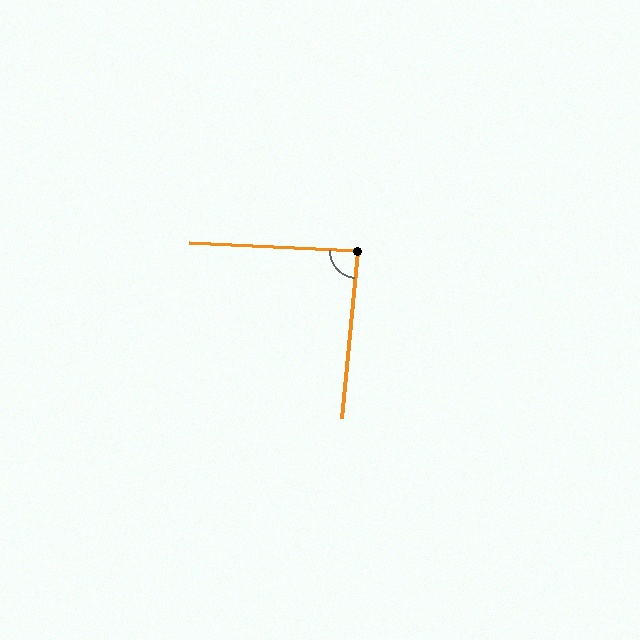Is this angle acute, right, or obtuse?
It is approximately a right angle.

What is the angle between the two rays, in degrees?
Approximately 87 degrees.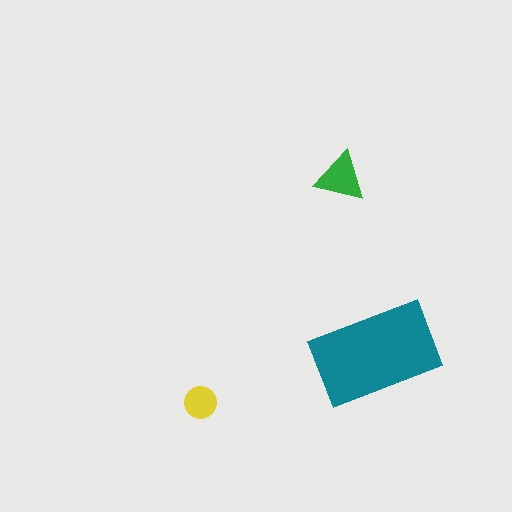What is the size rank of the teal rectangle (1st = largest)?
1st.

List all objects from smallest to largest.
The yellow circle, the green triangle, the teal rectangle.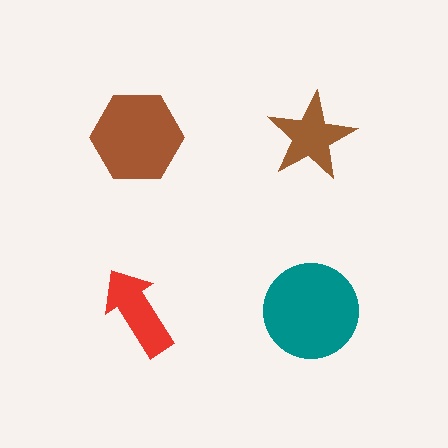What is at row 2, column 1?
A red arrow.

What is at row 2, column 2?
A teal circle.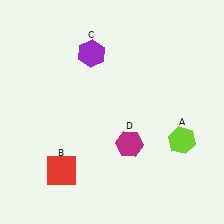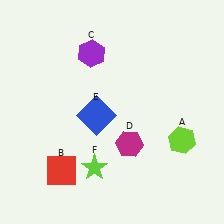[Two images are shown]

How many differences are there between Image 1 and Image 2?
There are 2 differences between the two images.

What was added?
A blue square (E), a lime star (F) were added in Image 2.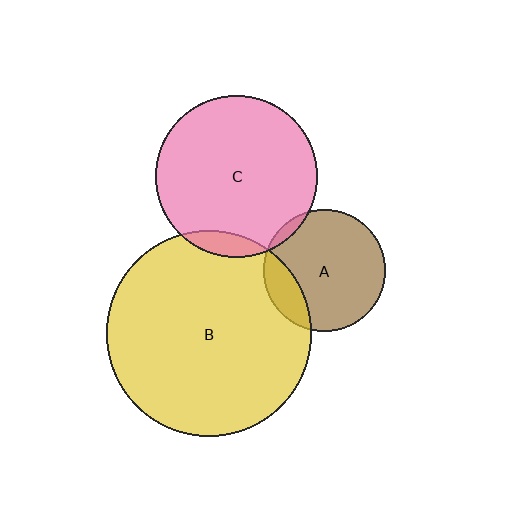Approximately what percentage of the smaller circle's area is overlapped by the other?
Approximately 5%.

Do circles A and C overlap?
Yes.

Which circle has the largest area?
Circle B (yellow).